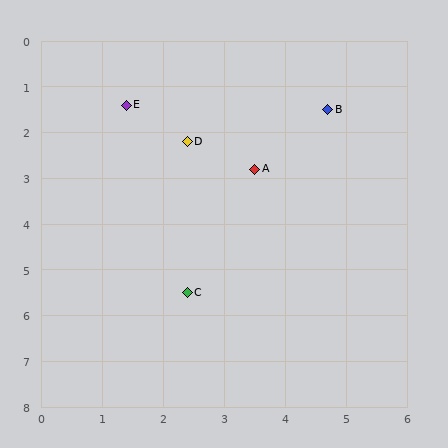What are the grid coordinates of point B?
Point B is at approximately (4.7, 1.5).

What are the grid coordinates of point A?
Point A is at approximately (3.5, 2.8).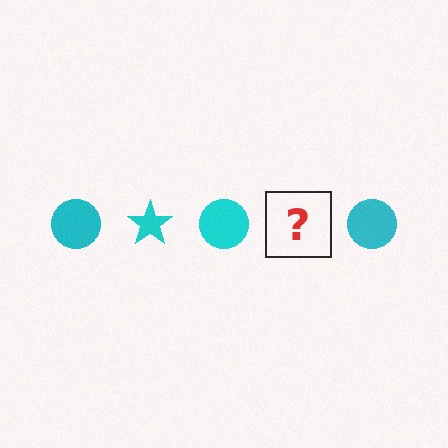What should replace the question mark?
The question mark should be replaced with a cyan star.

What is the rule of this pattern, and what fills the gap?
The rule is that the pattern cycles through circle, star shapes in cyan. The gap should be filled with a cyan star.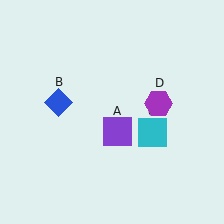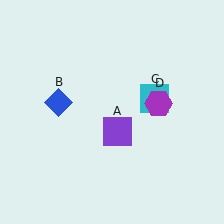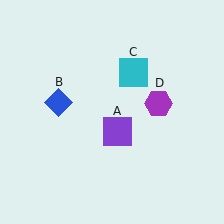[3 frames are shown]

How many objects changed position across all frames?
1 object changed position: cyan square (object C).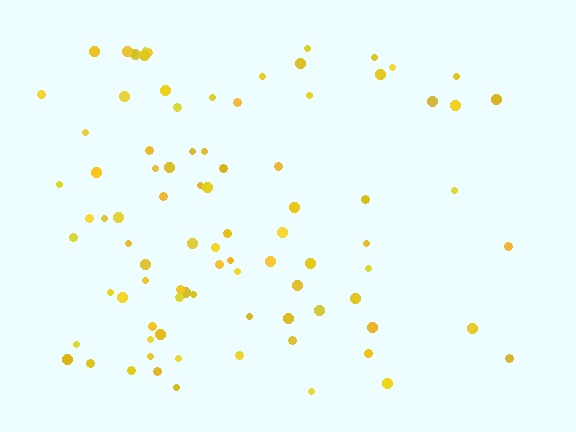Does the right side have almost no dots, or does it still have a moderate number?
Still a moderate number, just noticeably fewer than the left.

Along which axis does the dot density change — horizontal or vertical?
Horizontal.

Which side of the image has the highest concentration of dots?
The left.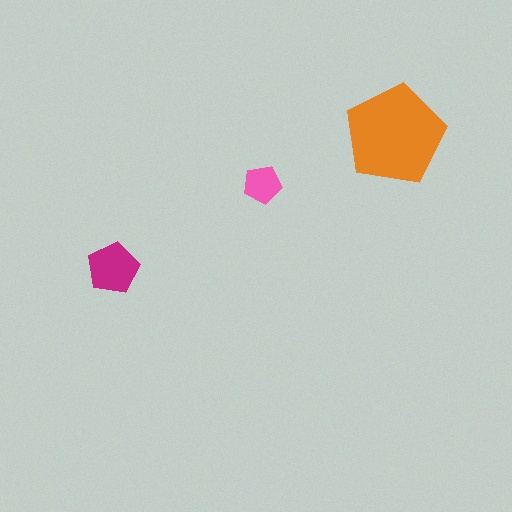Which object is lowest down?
The magenta pentagon is bottommost.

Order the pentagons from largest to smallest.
the orange one, the magenta one, the pink one.